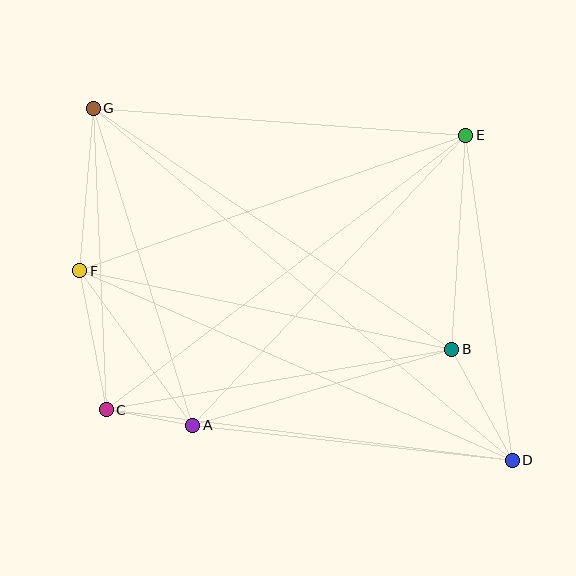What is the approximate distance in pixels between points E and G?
The distance between E and G is approximately 374 pixels.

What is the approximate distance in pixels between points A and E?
The distance between A and E is approximately 398 pixels.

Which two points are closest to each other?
Points A and C are closest to each other.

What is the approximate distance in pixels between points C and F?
The distance between C and F is approximately 141 pixels.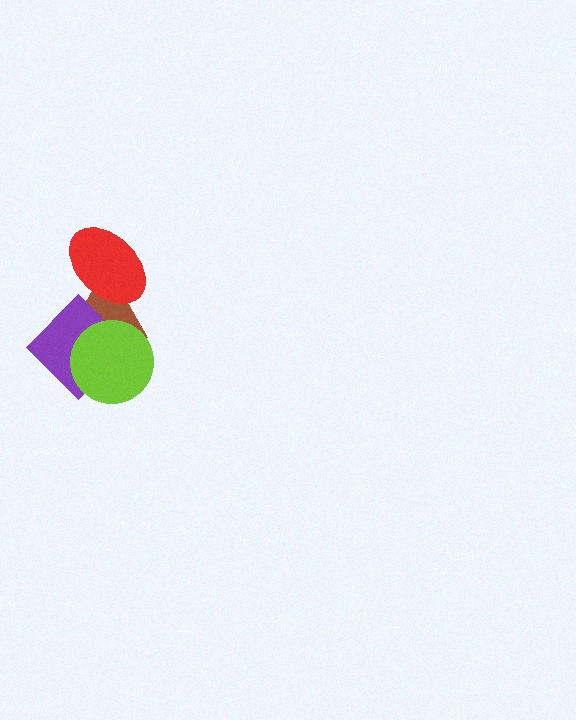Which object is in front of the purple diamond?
The lime circle is in front of the purple diamond.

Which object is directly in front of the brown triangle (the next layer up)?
The purple diamond is directly in front of the brown triangle.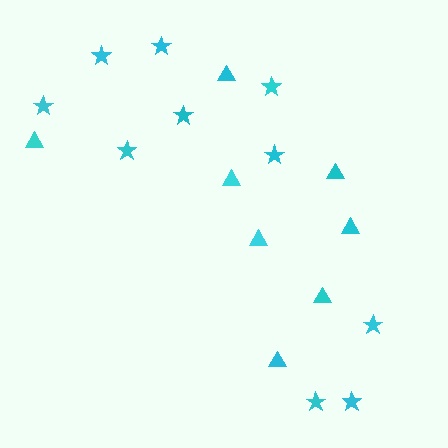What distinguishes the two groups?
There are 2 groups: one group of stars (10) and one group of triangles (8).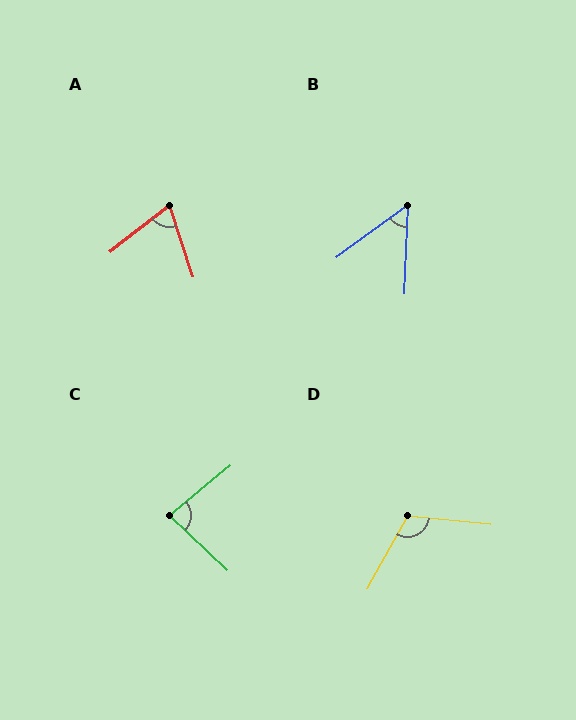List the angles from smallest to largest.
B (52°), A (70°), C (83°), D (113°).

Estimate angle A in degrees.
Approximately 70 degrees.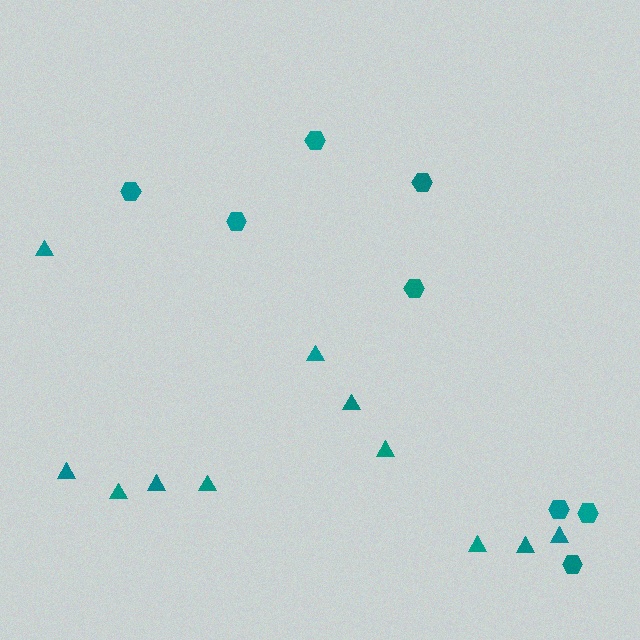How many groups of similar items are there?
There are 2 groups: one group of hexagons (8) and one group of triangles (11).